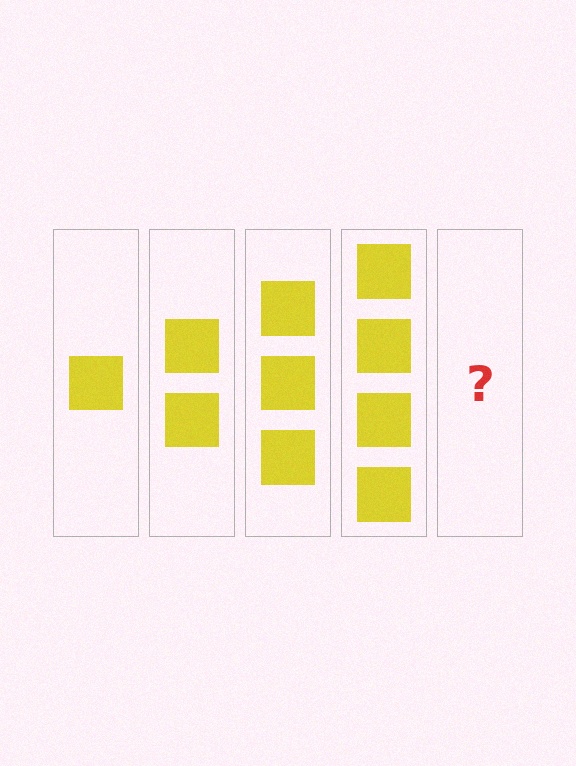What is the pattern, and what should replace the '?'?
The pattern is that each step adds one more square. The '?' should be 5 squares.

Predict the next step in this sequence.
The next step is 5 squares.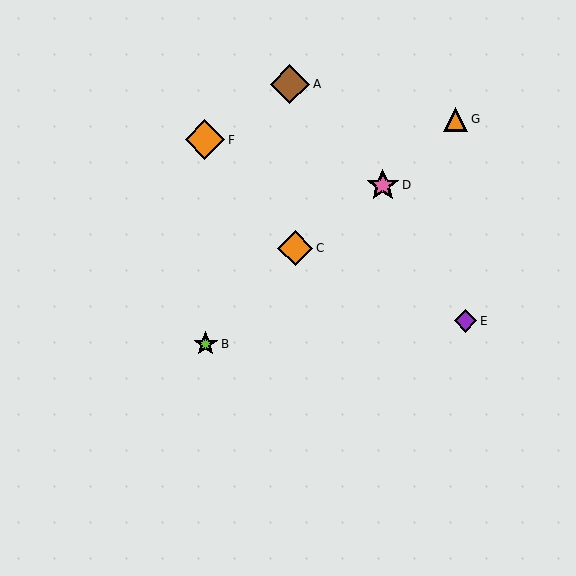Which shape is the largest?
The orange diamond (labeled F) is the largest.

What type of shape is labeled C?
Shape C is an orange diamond.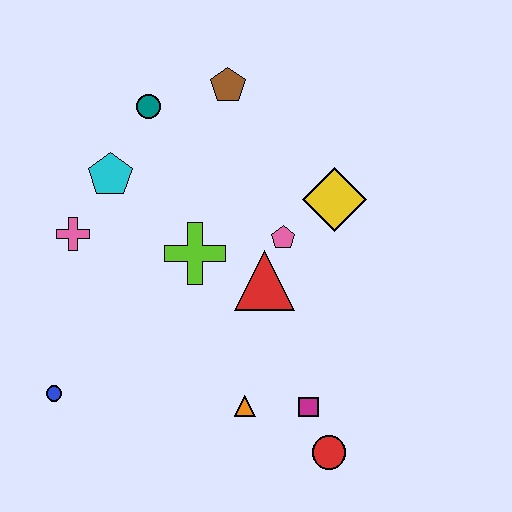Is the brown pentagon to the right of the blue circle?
Yes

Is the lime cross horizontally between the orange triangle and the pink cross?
Yes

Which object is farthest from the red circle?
The teal circle is farthest from the red circle.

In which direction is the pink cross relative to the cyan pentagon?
The pink cross is below the cyan pentagon.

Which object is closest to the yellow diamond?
The pink pentagon is closest to the yellow diamond.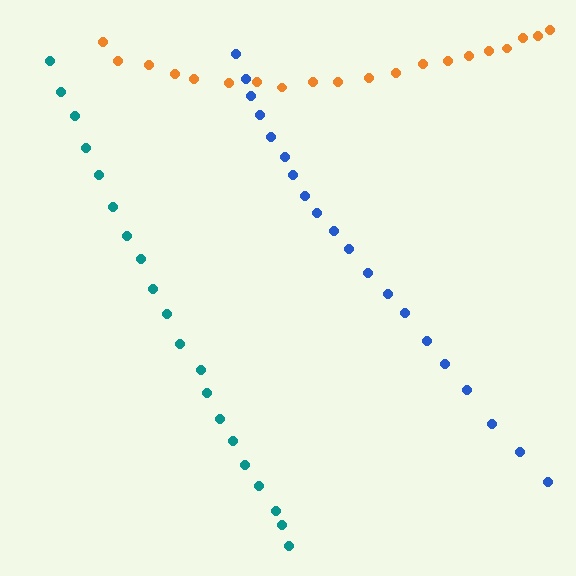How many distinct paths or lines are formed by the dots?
There are 3 distinct paths.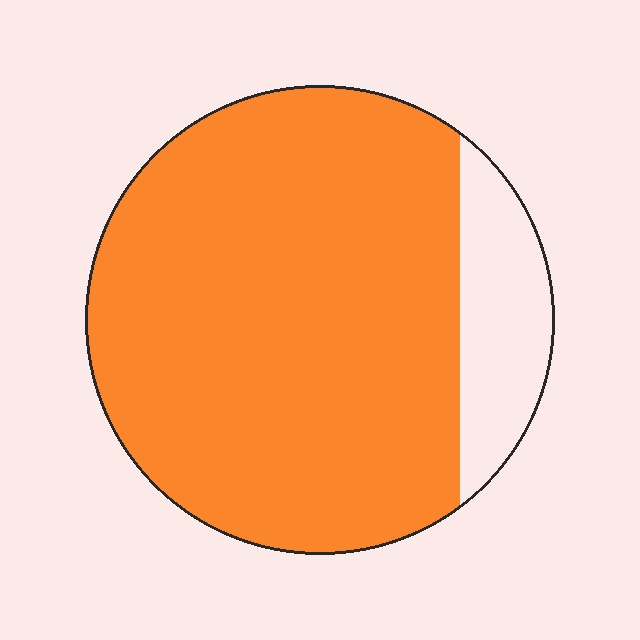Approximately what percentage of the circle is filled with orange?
Approximately 85%.